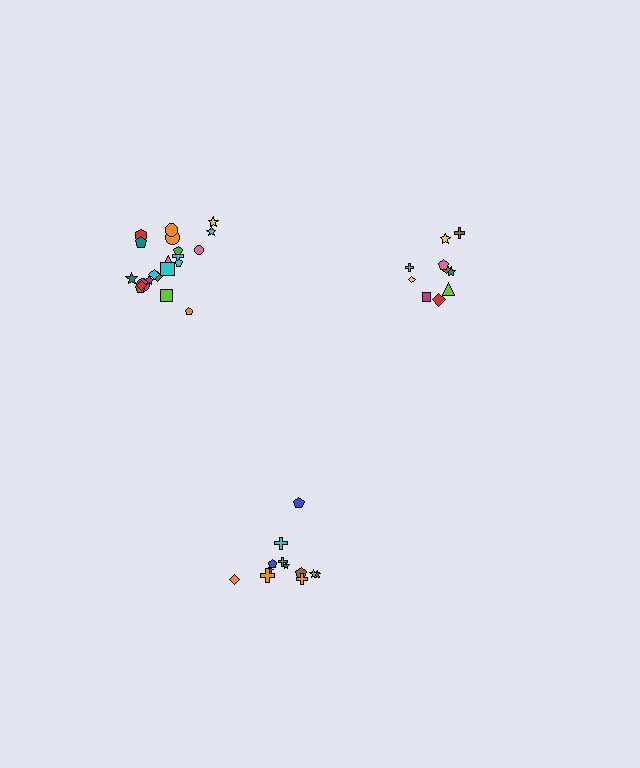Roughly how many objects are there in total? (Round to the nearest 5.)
Roughly 45 objects in total.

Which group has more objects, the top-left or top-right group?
The top-left group.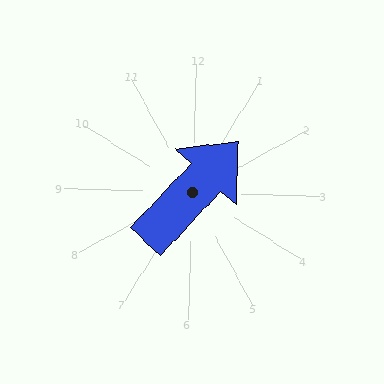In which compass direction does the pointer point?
Northeast.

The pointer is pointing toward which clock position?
Roughly 1 o'clock.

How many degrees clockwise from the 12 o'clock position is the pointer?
Approximately 41 degrees.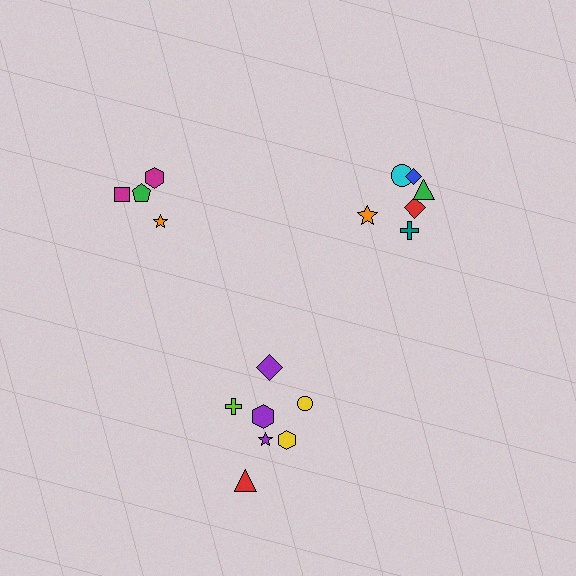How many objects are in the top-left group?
There are 4 objects.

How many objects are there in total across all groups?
There are 17 objects.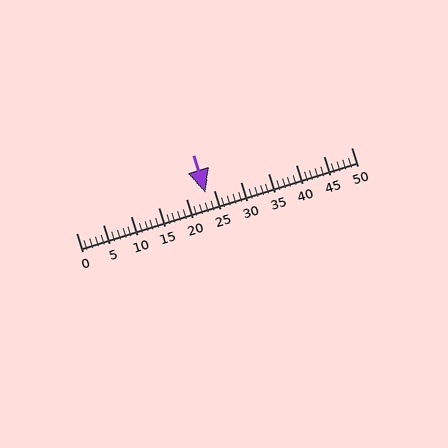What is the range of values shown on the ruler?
The ruler shows values from 0 to 50.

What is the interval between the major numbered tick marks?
The major tick marks are spaced 5 units apart.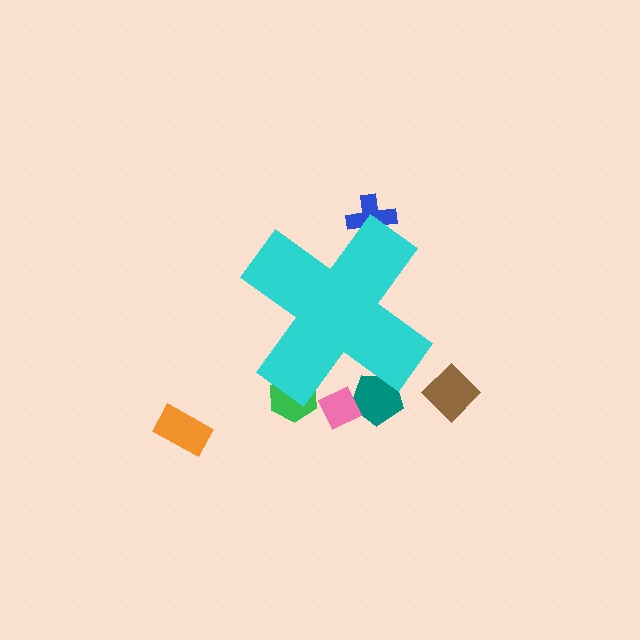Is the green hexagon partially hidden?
Yes, the green hexagon is partially hidden behind the cyan cross.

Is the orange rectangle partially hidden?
No, the orange rectangle is fully visible.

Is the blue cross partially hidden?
Yes, the blue cross is partially hidden behind the cyan cross.